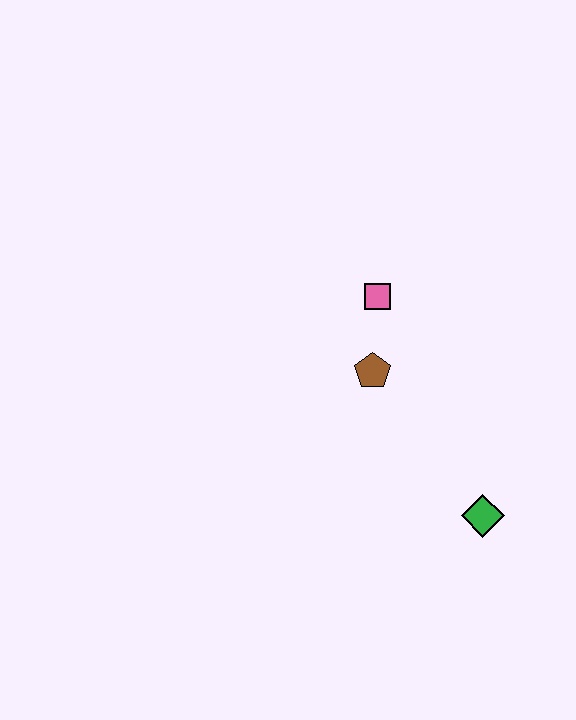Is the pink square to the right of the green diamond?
No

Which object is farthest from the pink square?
The green diamond is farthest from the pink square.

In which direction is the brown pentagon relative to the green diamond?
The brown pentagon is above the green diamond.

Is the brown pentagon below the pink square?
Yes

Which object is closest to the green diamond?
The brown pentagon is closest to the green diamond.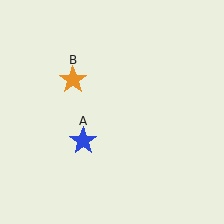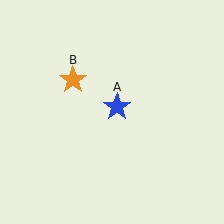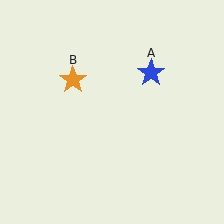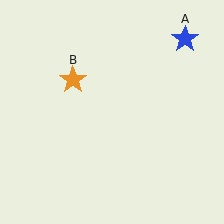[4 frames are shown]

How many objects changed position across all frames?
1 object changed position: blue star (object A).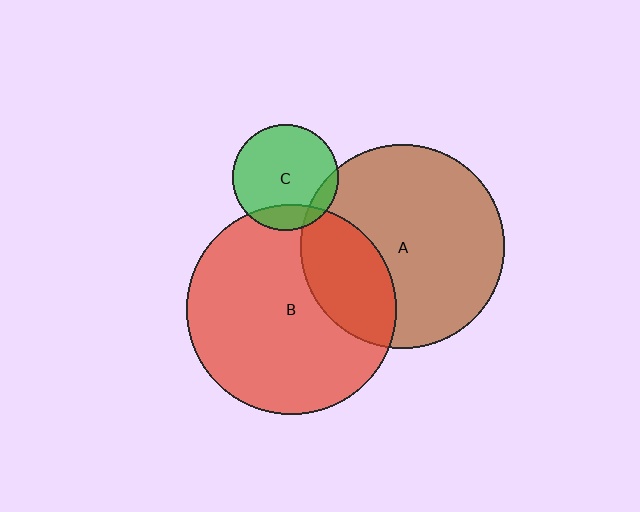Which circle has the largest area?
Circle B (red).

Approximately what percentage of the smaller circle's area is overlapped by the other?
Approximately 25%.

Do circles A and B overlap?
Yes.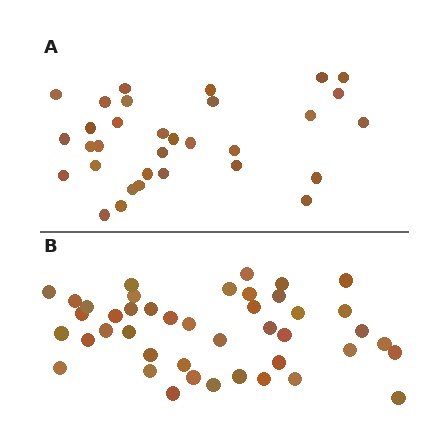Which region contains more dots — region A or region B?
Region B (the bottom region) has more dots.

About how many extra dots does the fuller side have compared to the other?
Region B has roughly 12 or so more dots than region A.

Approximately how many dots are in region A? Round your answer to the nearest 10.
About 30 dots. (The exact count is 32, which rounds to 30.)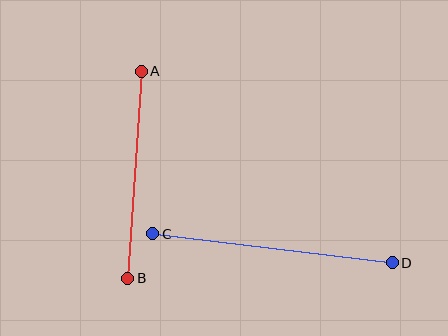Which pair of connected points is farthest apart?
Points C and D are farthest apart.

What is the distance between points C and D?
The distance is approximately 242 pixels.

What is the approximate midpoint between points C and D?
The midpoint is at approximately (273, 248) pixels.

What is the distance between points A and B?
The distance is approximately 207 pixels.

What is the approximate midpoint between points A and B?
The midpoint is at approximately (135, 175) pixels.